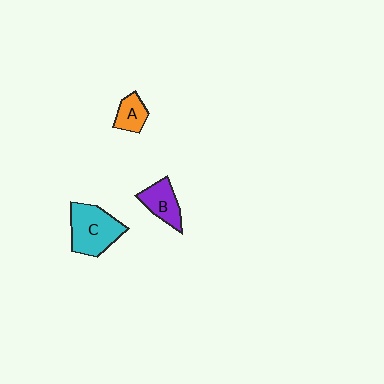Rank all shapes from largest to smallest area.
From largest to smallest: C (cyan), B (purple), A (orange).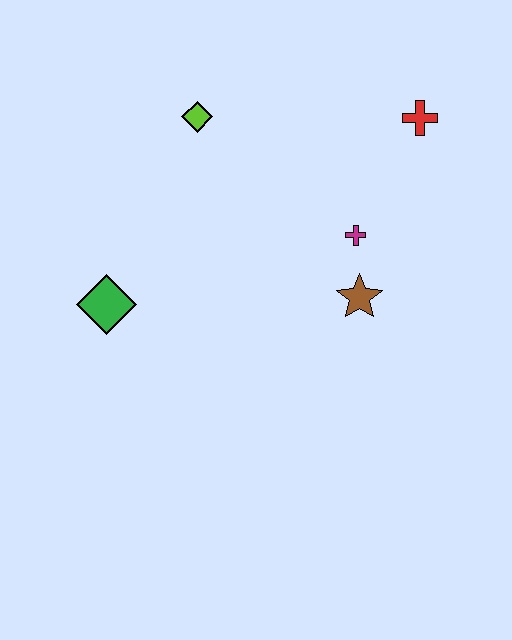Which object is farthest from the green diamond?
The red cross is farthest from the green diamond.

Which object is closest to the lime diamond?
The magenta cross is closest to the lime diamond.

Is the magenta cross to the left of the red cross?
Yes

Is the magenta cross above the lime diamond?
No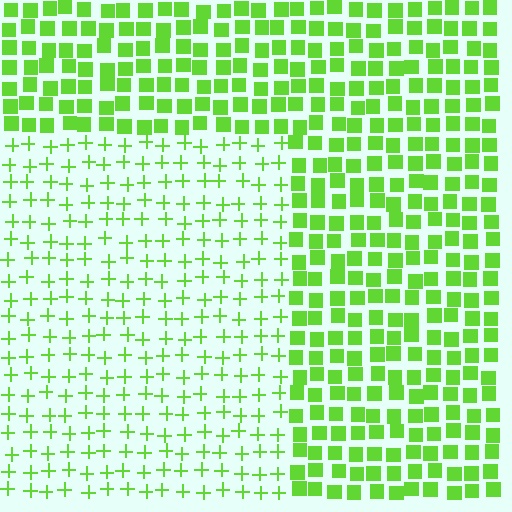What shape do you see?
I see a rectangle.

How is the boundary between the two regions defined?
The boundary is defined by a change in element shape: plus signs inside vs. squares outside. All elements share the same color and spacing.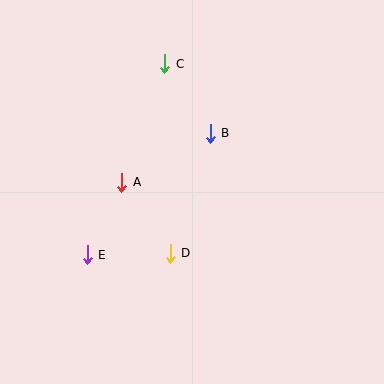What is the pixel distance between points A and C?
The distance between A and C is 126 pixels.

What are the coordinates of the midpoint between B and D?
The midpoint between B and D is at (190, 193).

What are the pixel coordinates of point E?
Point E is at (87, 255).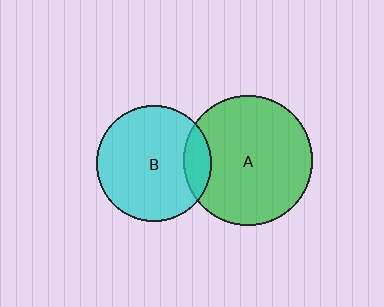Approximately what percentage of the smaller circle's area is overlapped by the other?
Approximately 15%.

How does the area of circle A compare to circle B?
Approximately 1.2 times.